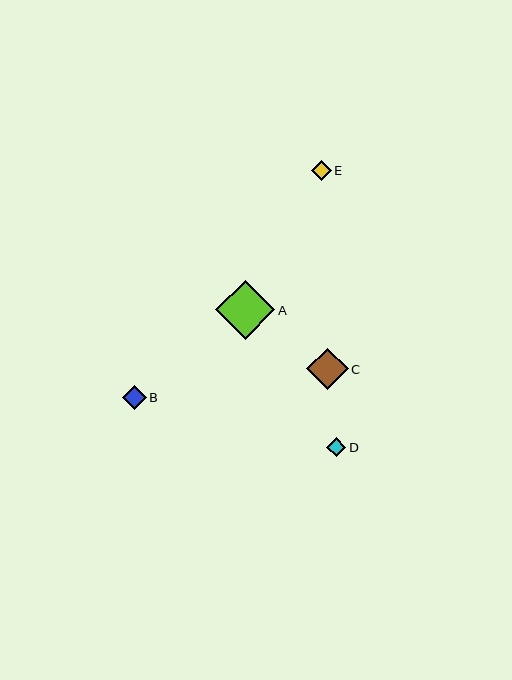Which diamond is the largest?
Diamond A is the largest with a size of approximately 59 pixels.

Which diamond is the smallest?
Diamond D is the smallest with a size of approximately 19 pixels.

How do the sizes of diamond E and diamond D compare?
Diamond E and diamond D are approximately the same size.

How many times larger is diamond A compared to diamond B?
Diamond A is approximately 2.4 times the size of diamond B.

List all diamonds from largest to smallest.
From largest to smallest: A, C, B, E, D.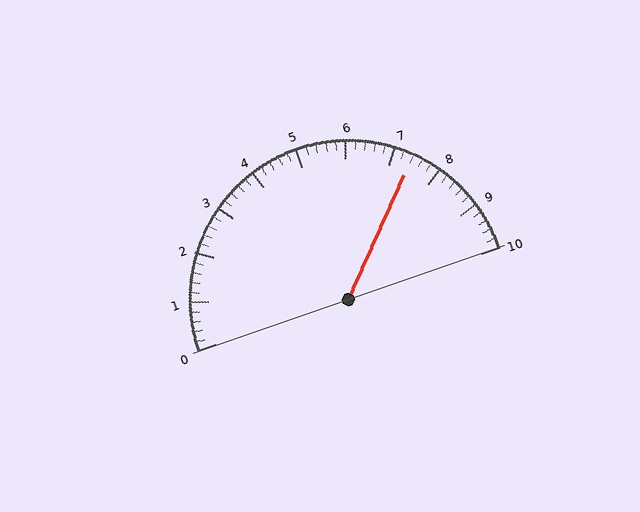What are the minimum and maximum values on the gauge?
The gauge ranges from 0 to 10.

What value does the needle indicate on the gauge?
The needle indicates approximately 7.4.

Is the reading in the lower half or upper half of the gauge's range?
The reading is in the upper half of the range (0 to 10).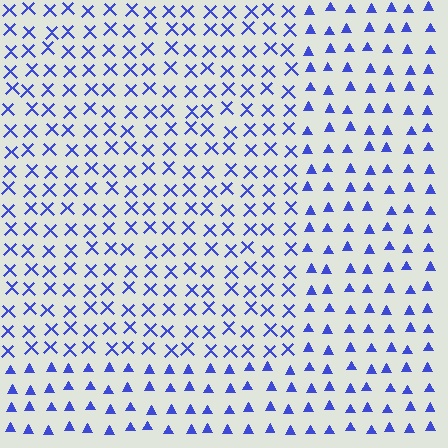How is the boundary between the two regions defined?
The boundary is defined by a change in element shape: X marks inside vs. triangles outside. All elements share the same color and spacing.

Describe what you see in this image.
The image is filled with small blue elements arranged in a uniform grid. A rectangle-shaped region contains X marks, while the surrounding area contains triangles. The boundary is defined purely by the change in element shape.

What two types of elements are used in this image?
The image uses X marks inside the rectangle region and triangles outside it.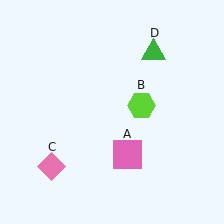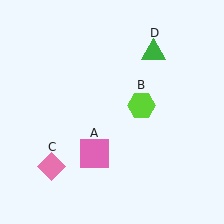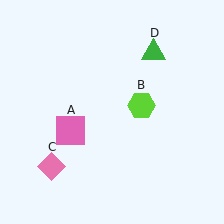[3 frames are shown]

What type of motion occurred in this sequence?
The pink square (object A) rotated clockwise around the center of the scene.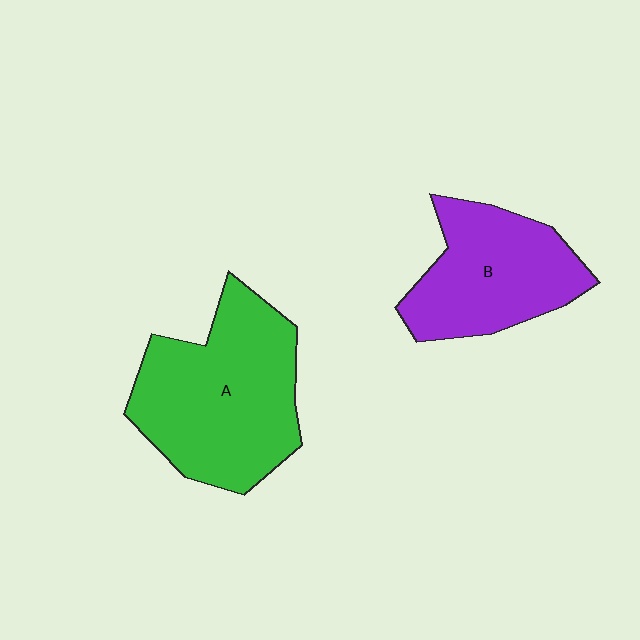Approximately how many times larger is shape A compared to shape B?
Approximately 1.4 times.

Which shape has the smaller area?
Shape B (purple).